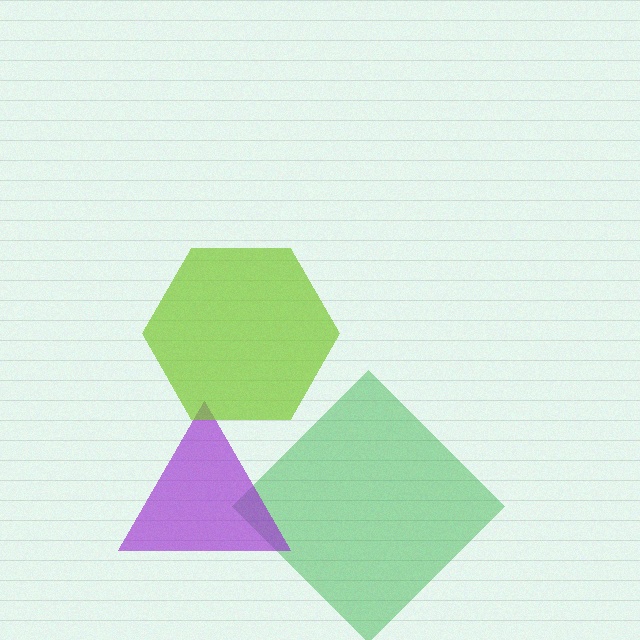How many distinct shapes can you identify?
There are 3 distinct shapes: a green diamond, a purple triangle, a lime hexagon.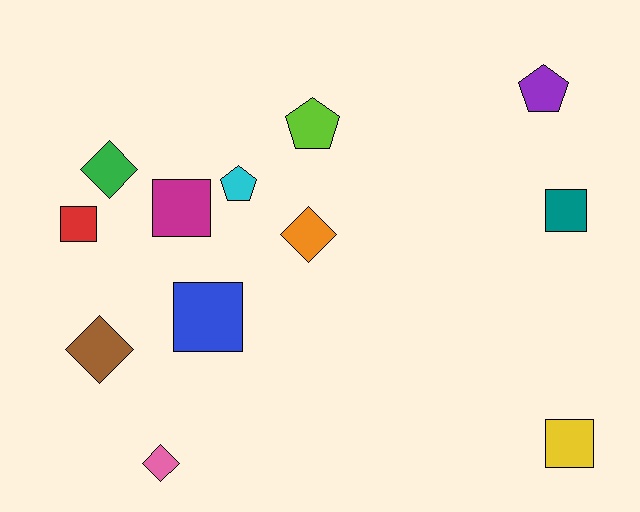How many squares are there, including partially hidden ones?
There are 5 squares.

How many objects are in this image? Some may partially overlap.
There are 12 objects.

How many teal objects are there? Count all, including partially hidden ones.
There is 1 teal object.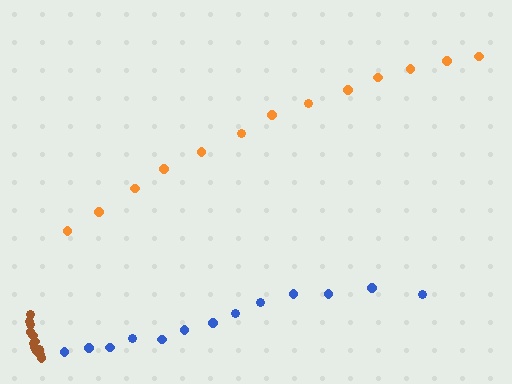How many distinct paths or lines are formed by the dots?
There are 3 distinct paths.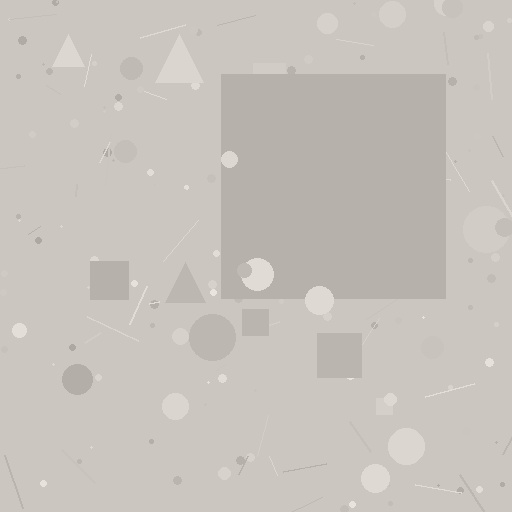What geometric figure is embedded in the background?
A square is embedded in the background.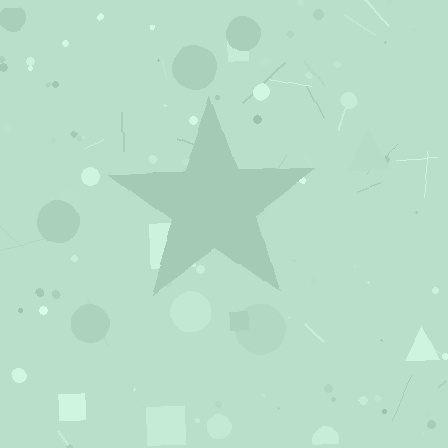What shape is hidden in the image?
A star is hidden in the image.